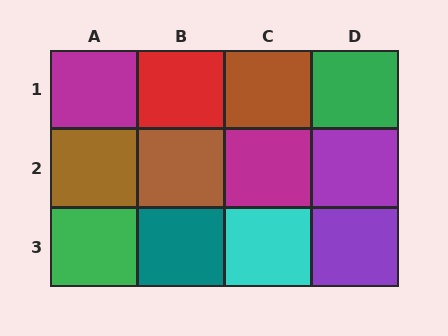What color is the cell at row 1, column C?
Brown.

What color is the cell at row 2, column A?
Brown.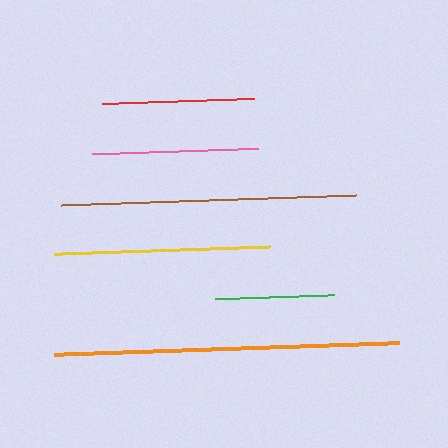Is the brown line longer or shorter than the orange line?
The orange line is longer than the brown line.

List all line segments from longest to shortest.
From longest to shortest: orange, brown, yellow, pink, red, green.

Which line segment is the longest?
The orange line is the longest at approximately 345 pixels.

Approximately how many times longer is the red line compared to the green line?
The red line is approximately 1.3 times the length of the green line.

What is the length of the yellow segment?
The yellow segment is approximately 216 pixels long.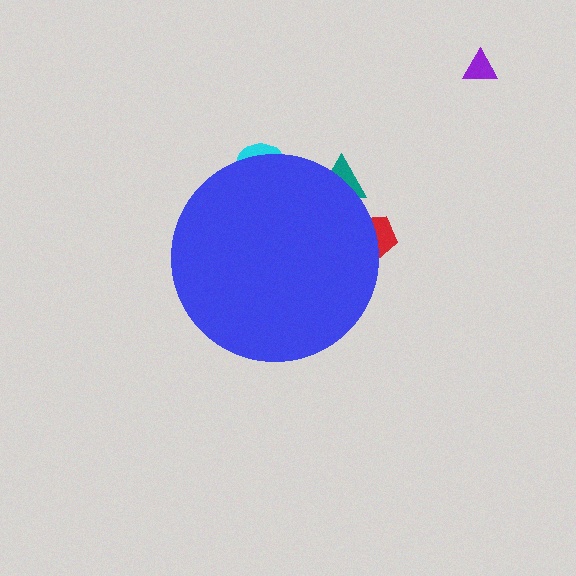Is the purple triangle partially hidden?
No, the purple triangle is fully visible.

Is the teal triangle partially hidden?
Yes, the teal triangle is partially hidden behind the blue circle.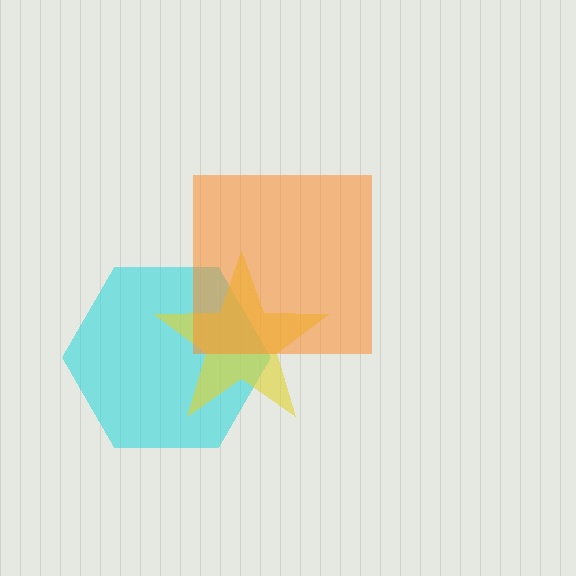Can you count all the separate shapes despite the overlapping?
Yes, there are 3 separate shapes.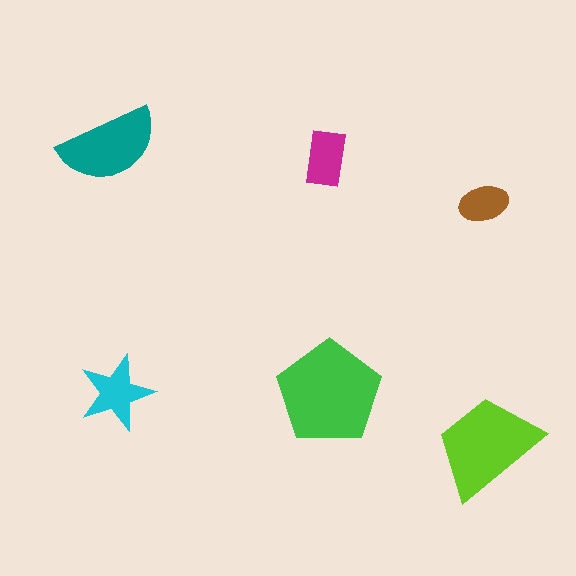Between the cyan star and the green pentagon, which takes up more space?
The green pentagon.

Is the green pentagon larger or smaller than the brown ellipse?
Larger.